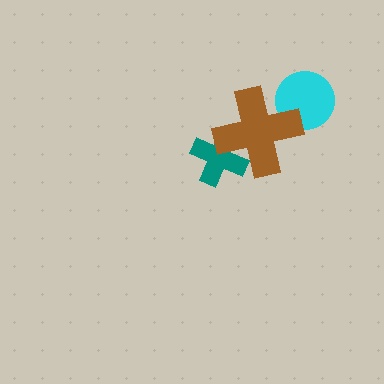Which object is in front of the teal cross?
The brown cross is in front of the teal cross.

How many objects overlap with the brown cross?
2 objects overlap with the brown cross.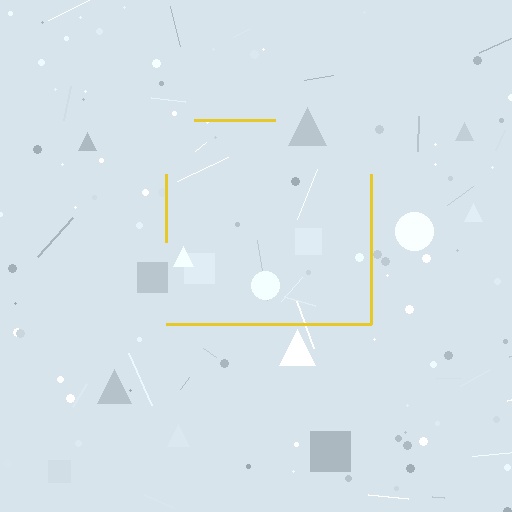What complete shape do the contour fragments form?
The contour fragments form a square.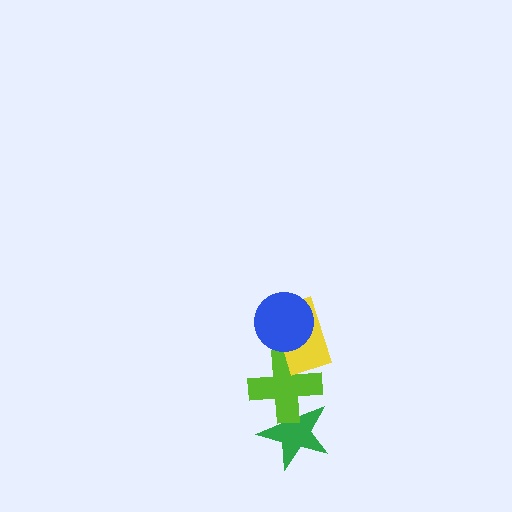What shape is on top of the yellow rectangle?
The blue circle is on top of the yellow rectangle.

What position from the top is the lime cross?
The lime cross is 3rd from the top.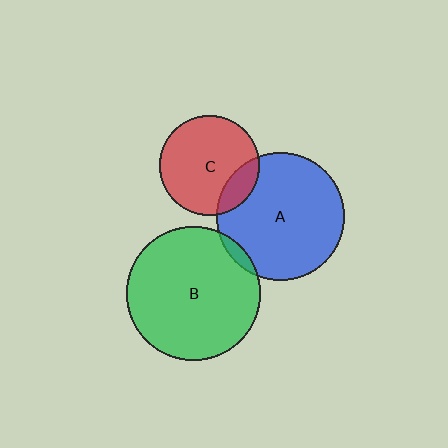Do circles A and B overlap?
Yes.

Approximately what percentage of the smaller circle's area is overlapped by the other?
Approximately 5%.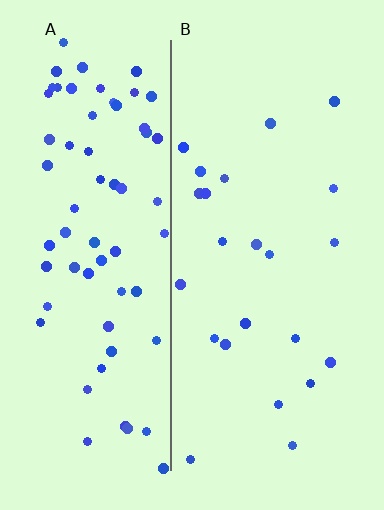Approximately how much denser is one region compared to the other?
Approximately 3.0× — region A over region B.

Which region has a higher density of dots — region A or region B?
A (the left).